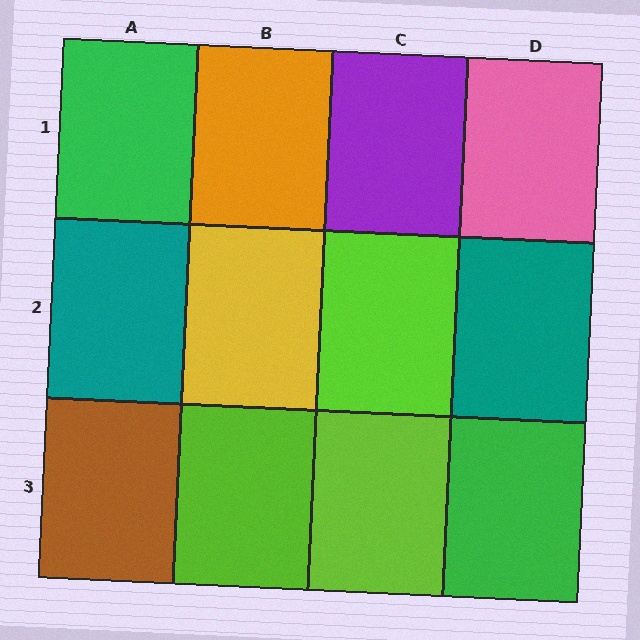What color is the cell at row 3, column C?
Lime.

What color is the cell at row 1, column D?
Pink.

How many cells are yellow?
1 cell is yellow.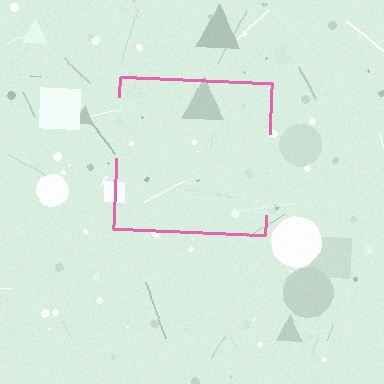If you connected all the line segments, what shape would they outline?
They would outline a square.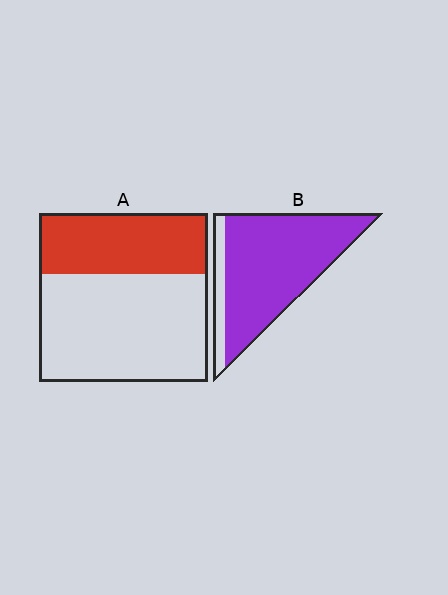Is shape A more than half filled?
No.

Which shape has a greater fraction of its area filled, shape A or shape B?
Shape B.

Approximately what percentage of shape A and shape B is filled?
A is approximately 35% and B is approximately 85%.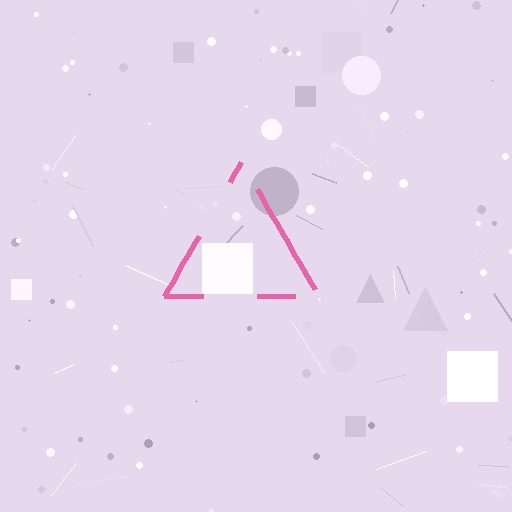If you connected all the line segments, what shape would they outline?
They would outline a triangle.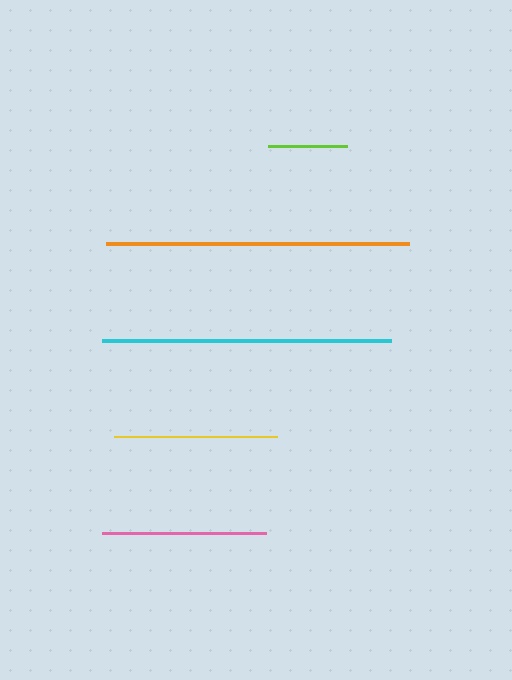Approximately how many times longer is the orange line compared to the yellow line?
The orange line is approximately 1.9 times the length of the yellow line.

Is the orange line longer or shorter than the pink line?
The orange line is longer than the pink line.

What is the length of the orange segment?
The orange segment is approximately 302 pixels long.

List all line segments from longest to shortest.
From longest to shortest: orange, cyan, pink, yellow, lime.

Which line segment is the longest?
The orange line is the longest at approximately 302 pixels.